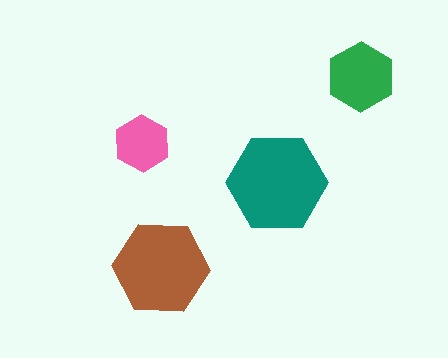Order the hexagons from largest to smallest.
the teal one, the brown one, the green one, the pink one.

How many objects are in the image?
There are 4 objects in the image.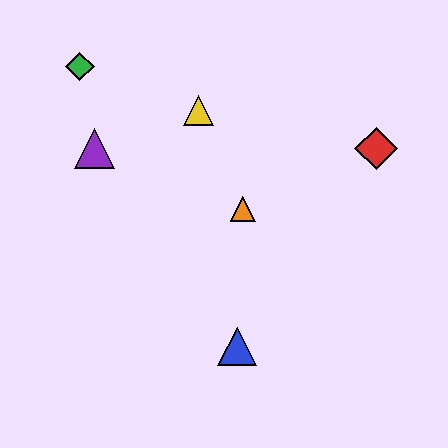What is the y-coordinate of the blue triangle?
The blue triangle is at y≈346.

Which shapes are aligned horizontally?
The red diamond, the purple triangle are aligned horizontally.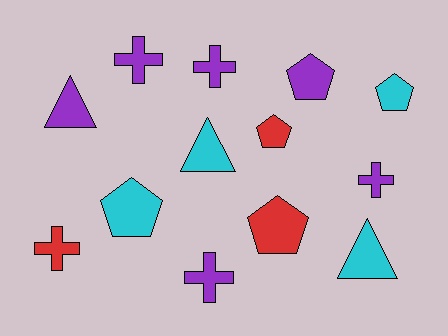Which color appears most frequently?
Purple, with 6 objects.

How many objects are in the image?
There are 13 objects.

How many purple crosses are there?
There are 4 purple crosses.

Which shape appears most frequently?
Pentagon, with 5 objects.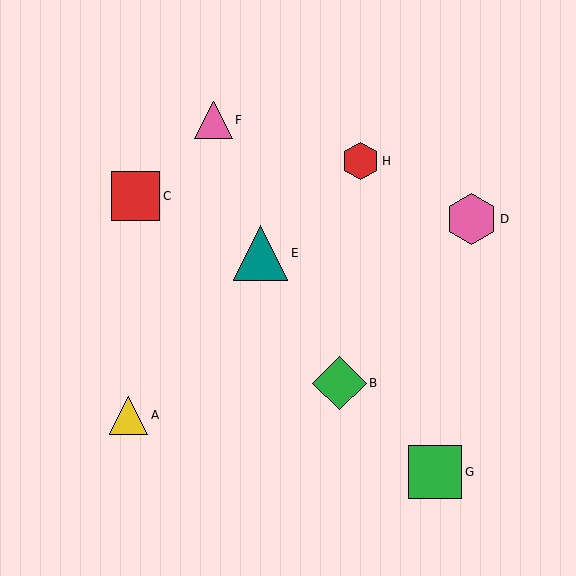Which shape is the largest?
The teal triangle (labeled E) is the largest.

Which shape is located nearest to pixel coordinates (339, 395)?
The green diamond (labeled B) at (339, 383) is nearest to that location.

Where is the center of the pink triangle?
The center of the pink triangle is at (214, 120).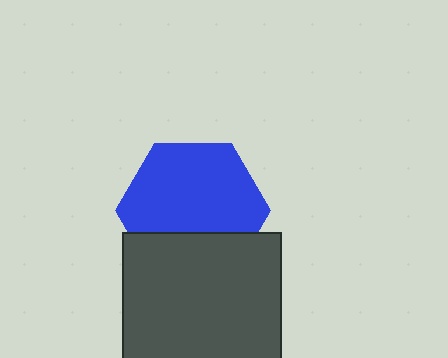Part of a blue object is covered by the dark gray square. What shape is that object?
It is a hexagon.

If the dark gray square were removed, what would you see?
You would see the complete blue hexagon.